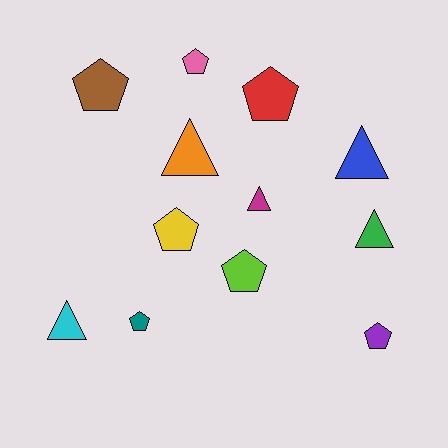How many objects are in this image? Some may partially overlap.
There are 12 objects.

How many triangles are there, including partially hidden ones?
There are 5 triangles.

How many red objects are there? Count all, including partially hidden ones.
There is 1 red object.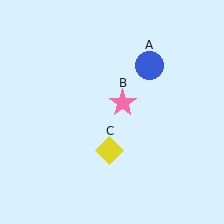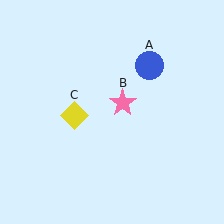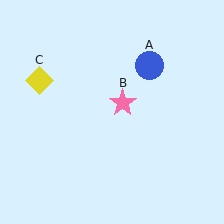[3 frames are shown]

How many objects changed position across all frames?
1 object changed position: yellow diamond (object C).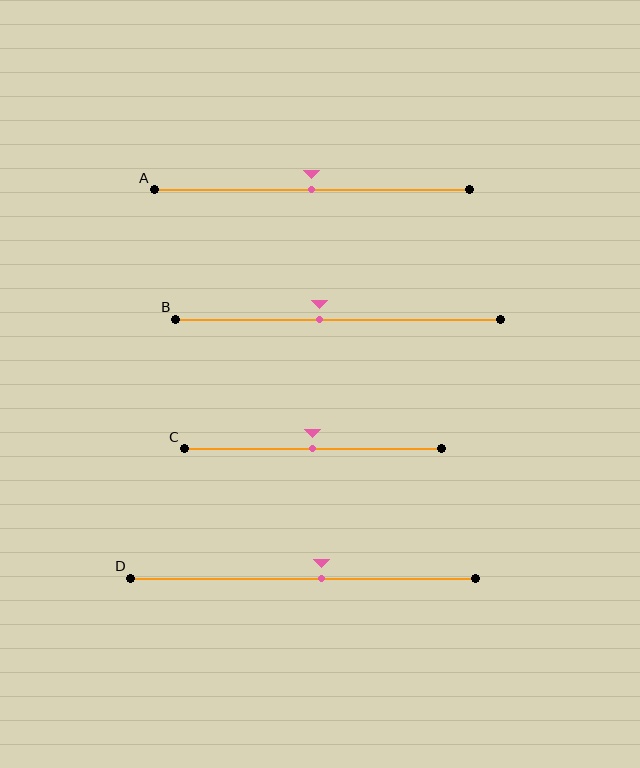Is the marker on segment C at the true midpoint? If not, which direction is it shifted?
Yes, the marker on segment C is at the true midpoint.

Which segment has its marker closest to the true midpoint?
Segment A has its marker closest to the true midpoint.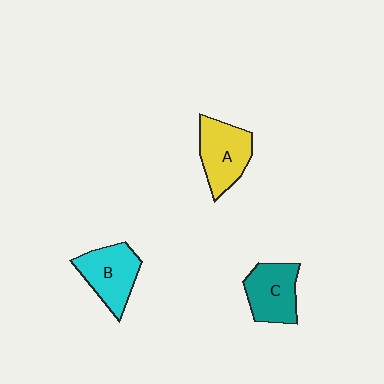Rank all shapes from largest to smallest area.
From largest to smallest: A (yellow), B (cyan), C (teal).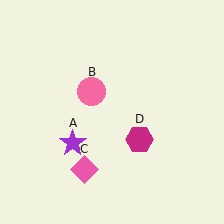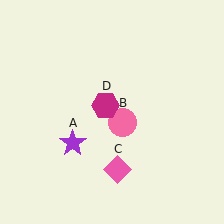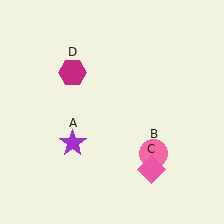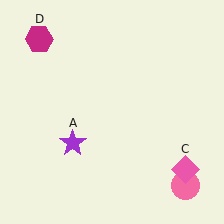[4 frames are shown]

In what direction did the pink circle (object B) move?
The pink circle (object B) moved down and to the right.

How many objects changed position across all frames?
3 objects changed position: pink circle (object B), pink diamond (object C), magenta hexagon (object D).